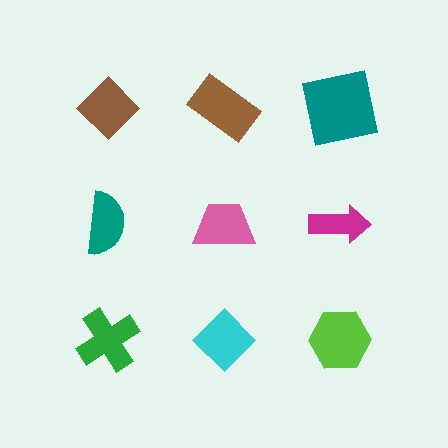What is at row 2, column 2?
A pink trapezoid.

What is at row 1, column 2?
A brown rectangle.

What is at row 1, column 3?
A teal square.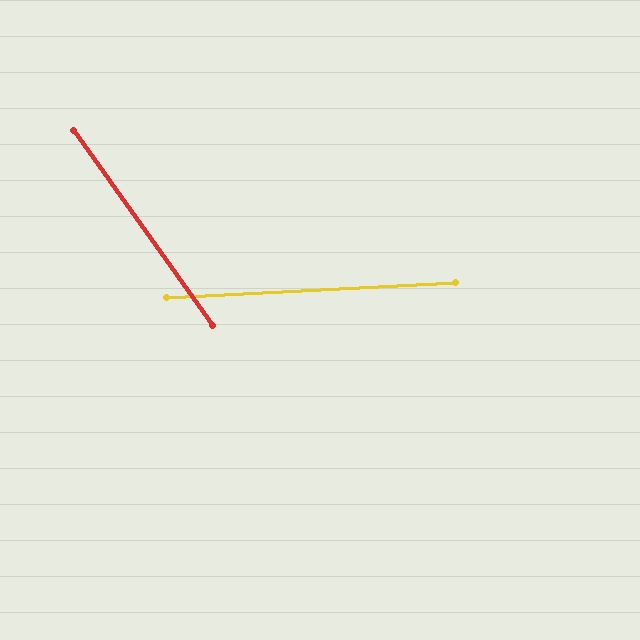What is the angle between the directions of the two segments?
Approximately 57 degrees.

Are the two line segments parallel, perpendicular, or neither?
Neither parallel nor perpendicular — they differ by about 57°.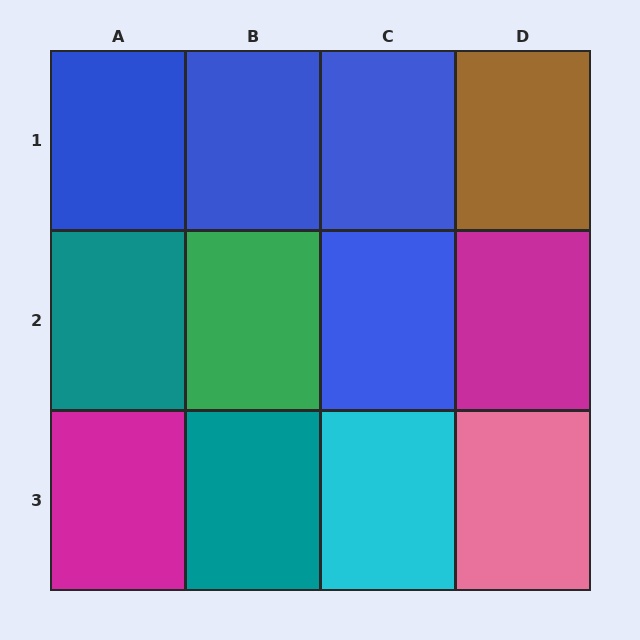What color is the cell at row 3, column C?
Cyan.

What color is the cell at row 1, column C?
Blue.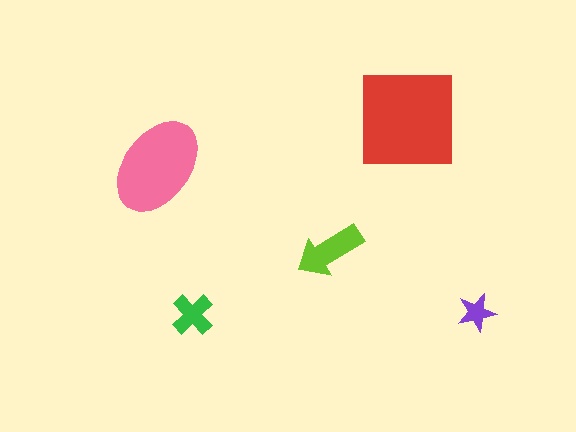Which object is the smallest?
The purple star.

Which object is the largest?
The red square.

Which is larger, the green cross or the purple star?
The green cross.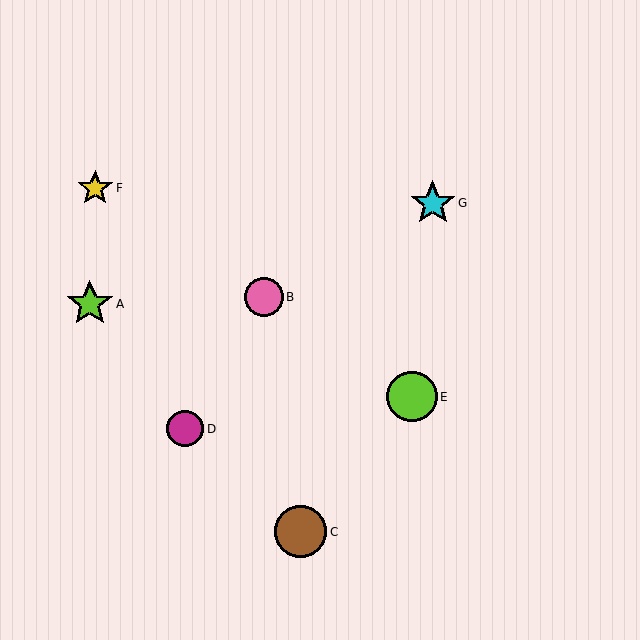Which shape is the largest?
The brown circle (labeled C) is the largest.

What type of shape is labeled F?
Shape F is a yellow star.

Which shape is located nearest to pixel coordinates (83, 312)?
The lime star (labeled A) at (90, 304) is nearest to that location.